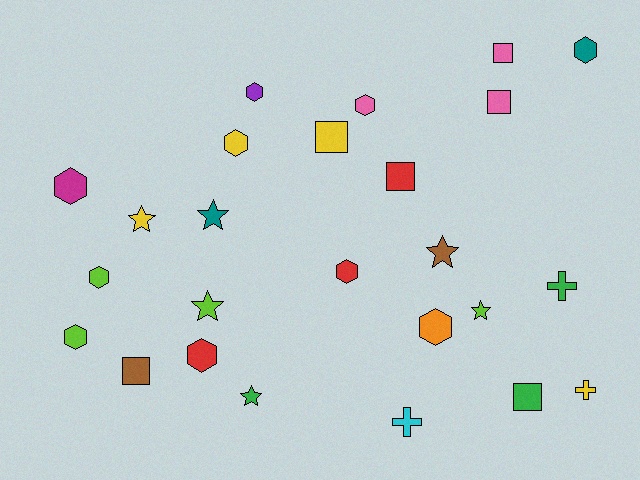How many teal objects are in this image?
There are 2 teal objects.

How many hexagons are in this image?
There are 10 hexagons.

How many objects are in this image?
There are 25 objects.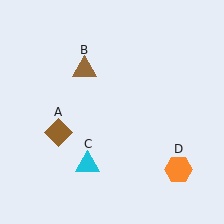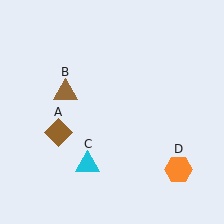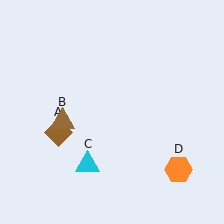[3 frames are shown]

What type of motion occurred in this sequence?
The brown triangle (object B) rotated counterclockwise around the center of the scene.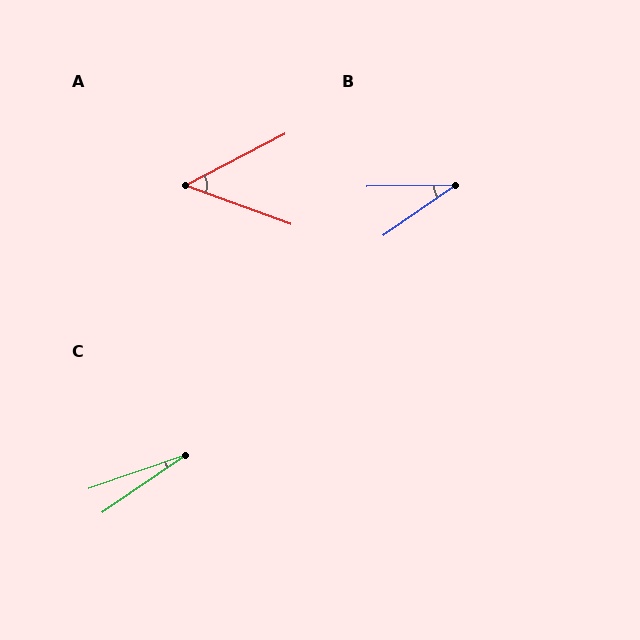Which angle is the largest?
A, at approximately 48 degrees.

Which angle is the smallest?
C, at approximately 16 degrees.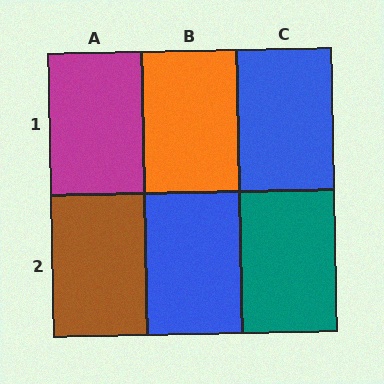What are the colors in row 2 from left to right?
Brown, blue, teal.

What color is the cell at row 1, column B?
Orange.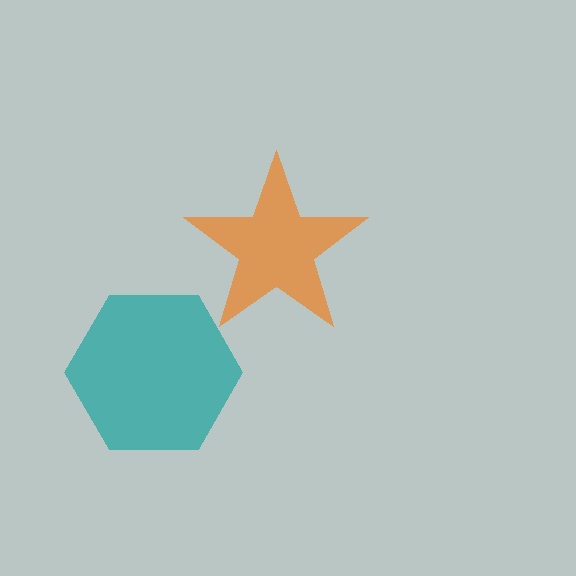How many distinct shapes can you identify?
There are 2 distinct shapes: an orange star, a teal hexagon.